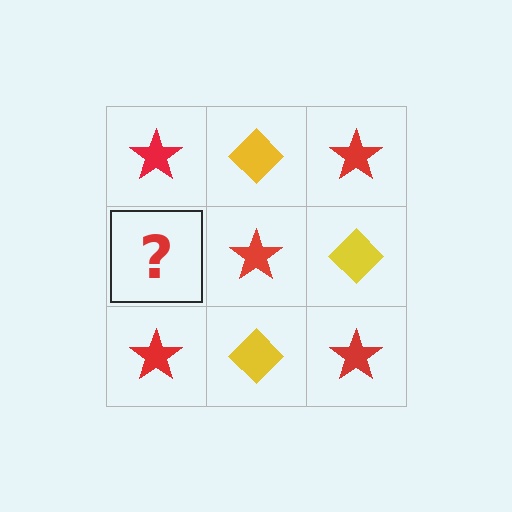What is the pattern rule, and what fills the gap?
The rule is that it alternates red star and yellow diamond in a checkerboard pattern. The gap should be filled with a yellow diamond.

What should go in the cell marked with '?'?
The missing cell should contain a yellow diamond.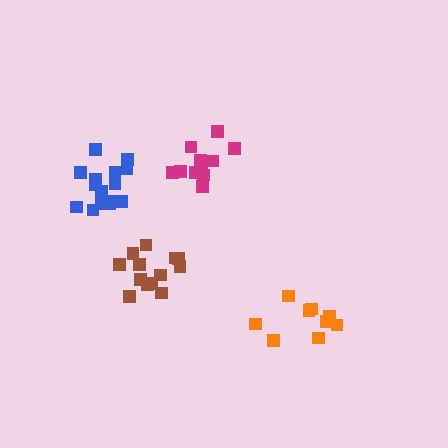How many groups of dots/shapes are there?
There are 4 groups.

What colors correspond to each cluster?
The clusters are colored: blue, magenta, brown, orange.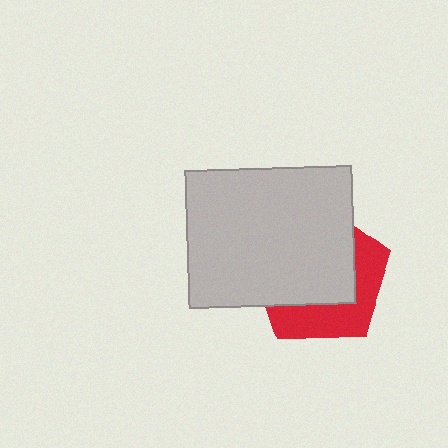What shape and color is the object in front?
The object in front is a light gray rectangle.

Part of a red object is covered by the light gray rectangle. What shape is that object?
It is a pentagon.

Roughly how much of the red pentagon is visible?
A small part of it is visible (roughly 39%).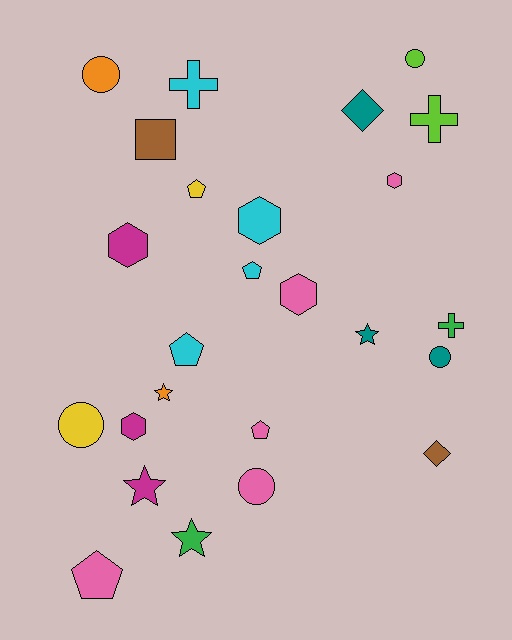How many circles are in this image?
There are 5 circles.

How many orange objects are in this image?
There are 2 orange objects.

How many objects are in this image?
There are 25 objects.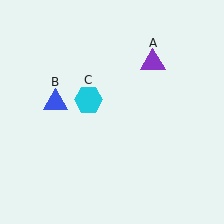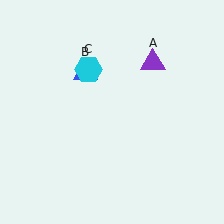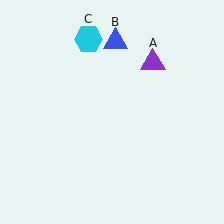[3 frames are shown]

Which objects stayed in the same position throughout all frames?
Purple triangle (object A) remained stationary.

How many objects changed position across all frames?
2 objects changed position: blue triangle (object B), cyan hexagon (object C).